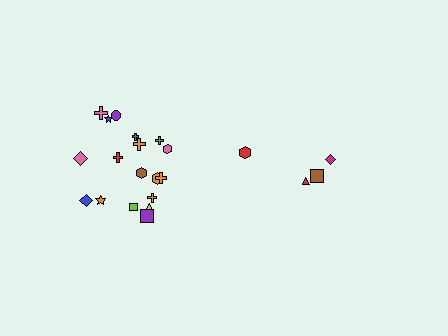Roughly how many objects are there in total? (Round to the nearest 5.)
Roughly 20 objects in total.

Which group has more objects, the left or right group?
The left group.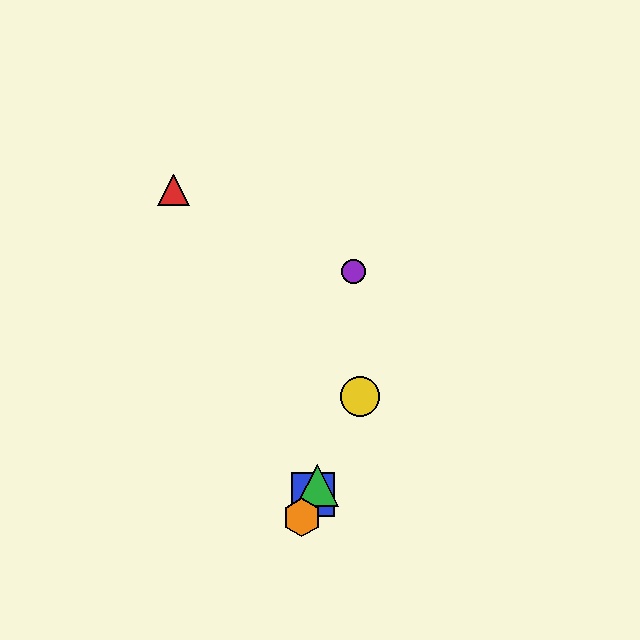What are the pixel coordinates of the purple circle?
The purple circle is at (354, 271).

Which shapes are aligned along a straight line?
The blue square, the green triangle, the yellow circle, the orange hexagon are aligned along a straight line.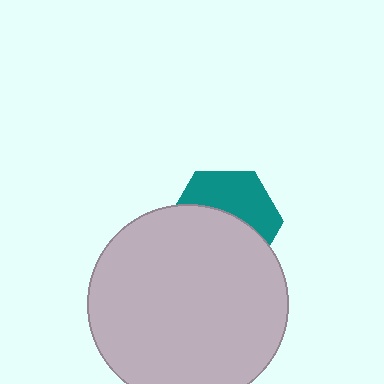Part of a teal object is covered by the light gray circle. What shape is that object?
It is a hexagon.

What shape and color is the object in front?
The object in front is a light gray circle.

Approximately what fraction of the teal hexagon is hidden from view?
Roughly 57% of the teal hexagon is hidden behind the light gray circle.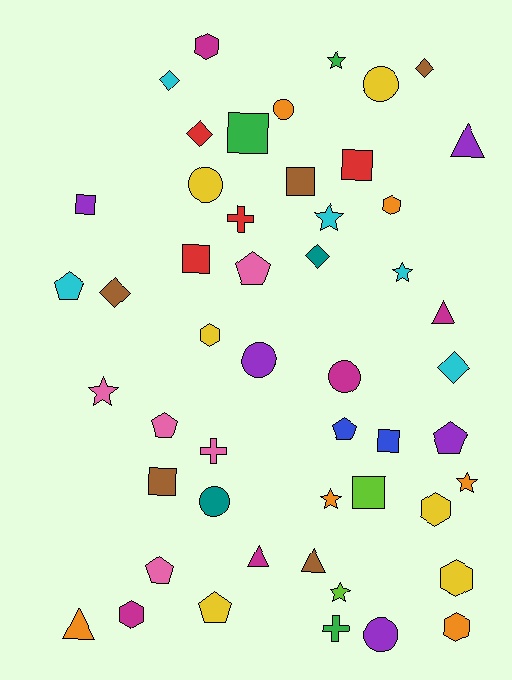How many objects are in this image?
There are 50 objects.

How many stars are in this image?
There are 7 stars.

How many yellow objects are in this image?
There are 6 yellow objects.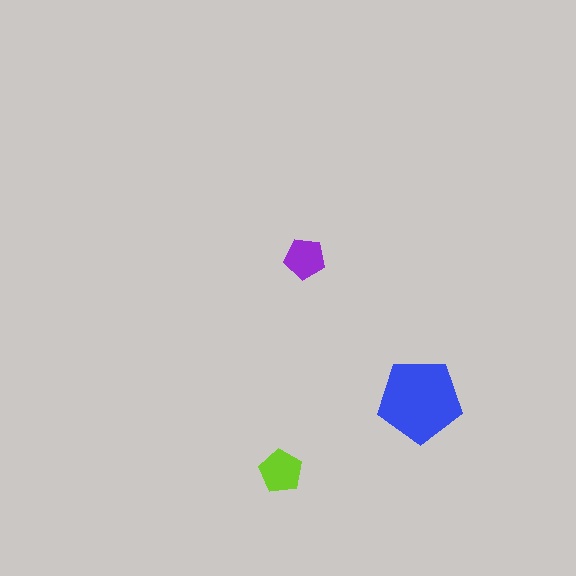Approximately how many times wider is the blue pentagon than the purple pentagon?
About 2 times wider.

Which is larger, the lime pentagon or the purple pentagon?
The lime one.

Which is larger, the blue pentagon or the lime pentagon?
The blue one.